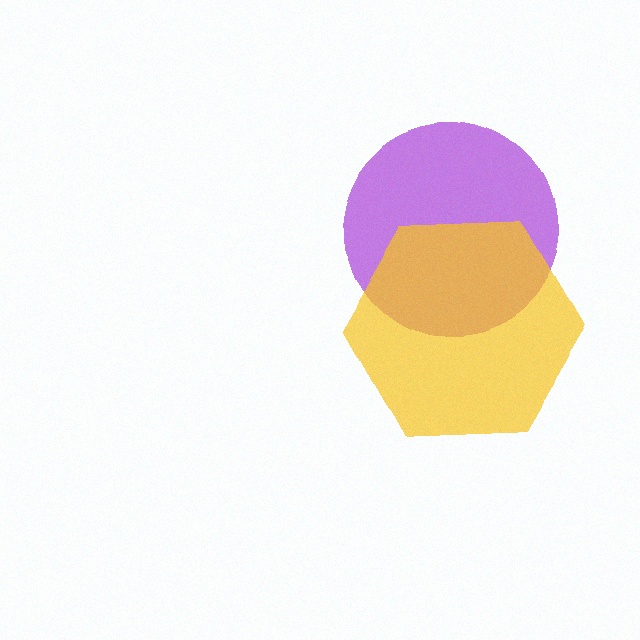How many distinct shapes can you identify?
There are 2 distinct shapes: a purple circle, a yellow hexagon.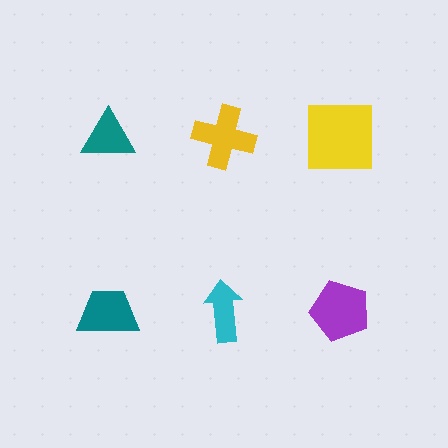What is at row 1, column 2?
A yellow cross.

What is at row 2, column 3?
A purple pentagon.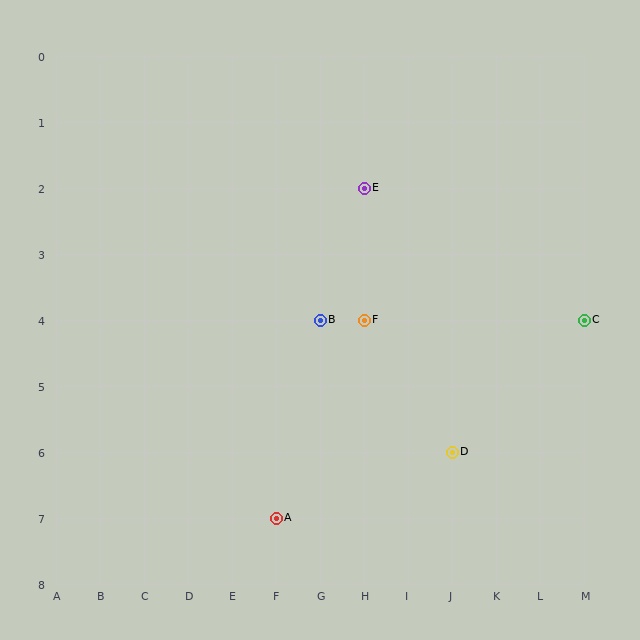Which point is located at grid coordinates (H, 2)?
Point E is at (H, 2).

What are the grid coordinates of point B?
Point B is at grid coordinates (G, 4).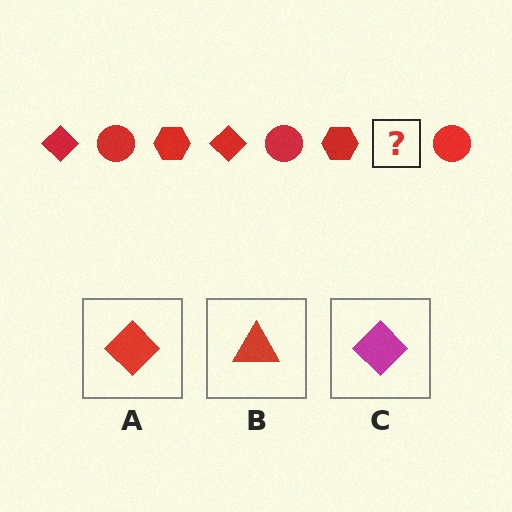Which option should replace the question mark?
Option A.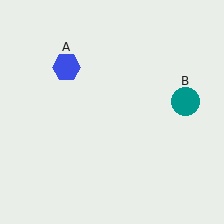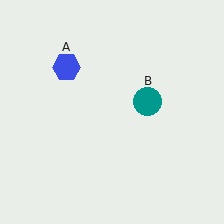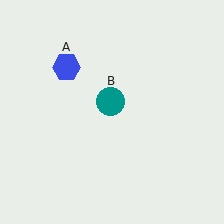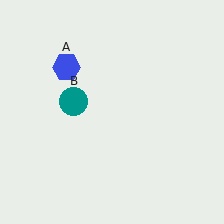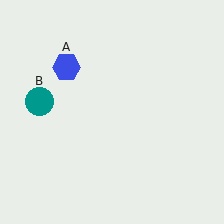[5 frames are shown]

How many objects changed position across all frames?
1 object changed position: teal circle (object B).